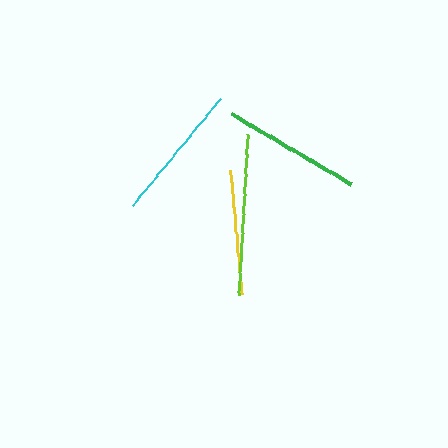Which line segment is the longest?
The lime line is the longest at approximately 162 pixels.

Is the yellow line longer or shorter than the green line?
The green line is longer than the yellow line.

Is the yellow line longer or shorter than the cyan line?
The cyan line is longer than the yellow line.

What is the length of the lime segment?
The lime segment is approximately 162 pixels long.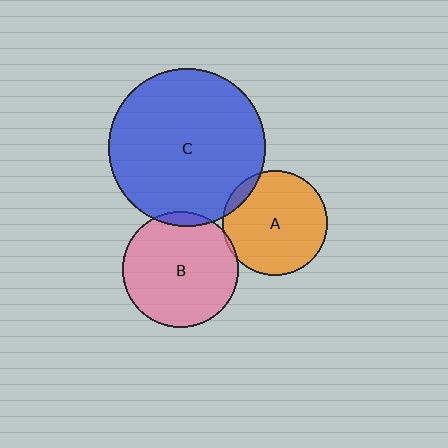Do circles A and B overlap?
Yes.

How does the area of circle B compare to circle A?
Approximately 1.2 times.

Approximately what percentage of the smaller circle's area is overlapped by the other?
Approximately 5%.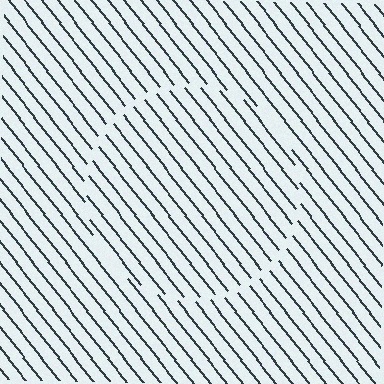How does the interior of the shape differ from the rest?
The interior of the shape contains the same grating, shifted by half a period — the contour is defined by the phase discontinuity where line-ends from the inner and outer gratings abut.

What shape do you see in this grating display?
An illusory circle. The interior of the shape contains the same grating, shifted by half a period — the contour is defined by the phase discontinuity where line-ends from the inner and outer gratings abut.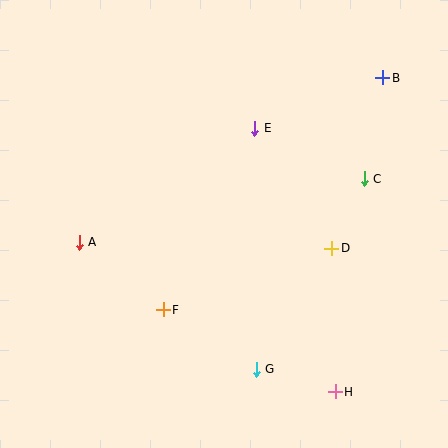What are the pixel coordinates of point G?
Point G is at (256, 369).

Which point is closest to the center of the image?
Point E at (255, 128) is closest to the center.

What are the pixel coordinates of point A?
Point A is at (79, 242).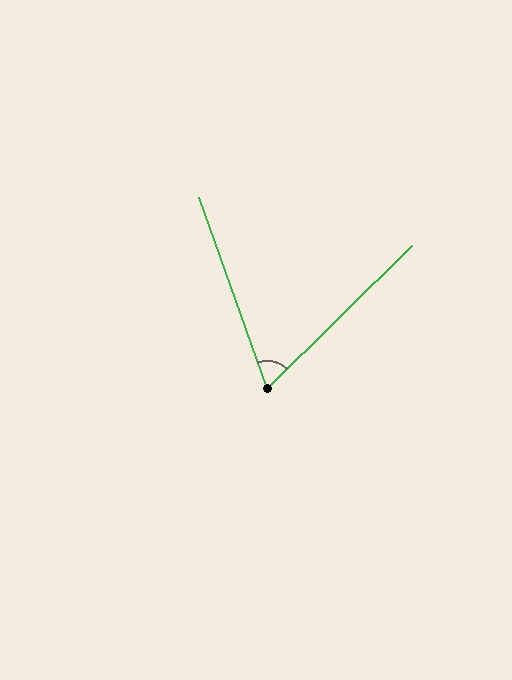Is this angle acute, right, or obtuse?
It is acute.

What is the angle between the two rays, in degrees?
Approximately 65 degrees.